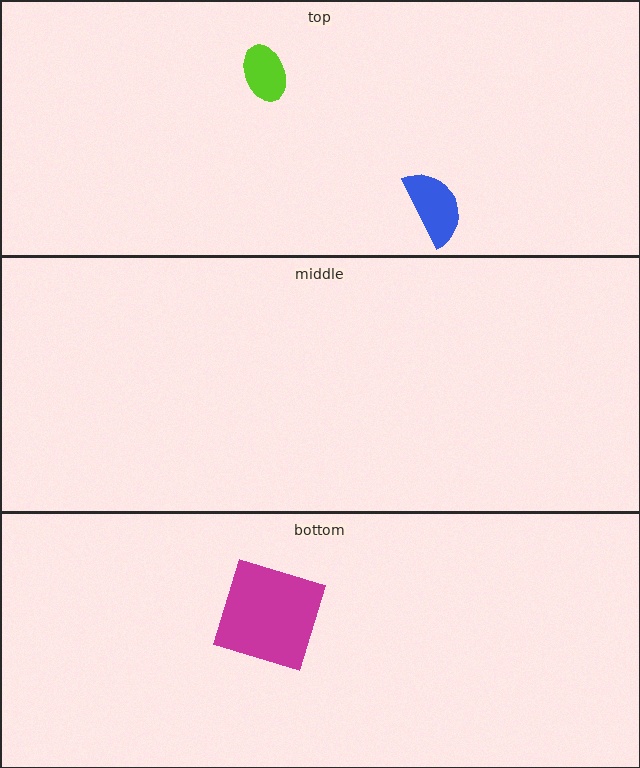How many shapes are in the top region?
2.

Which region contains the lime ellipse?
The top region.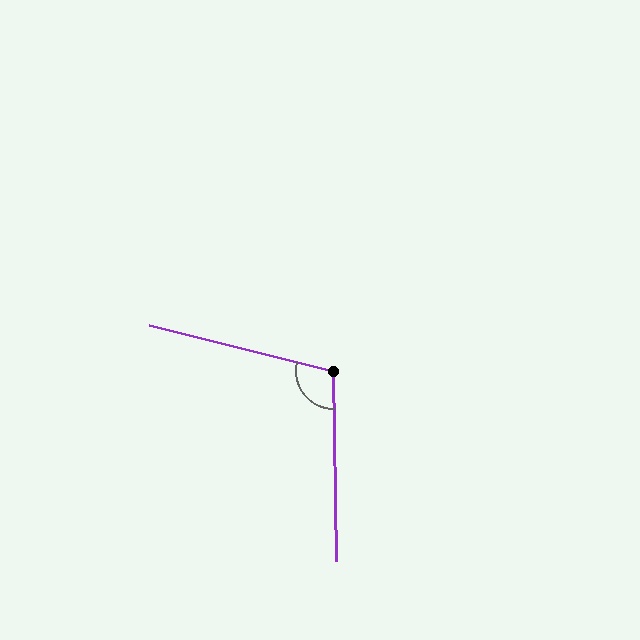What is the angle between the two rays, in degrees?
Approximately 105 degrees.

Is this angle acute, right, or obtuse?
It is obtuse.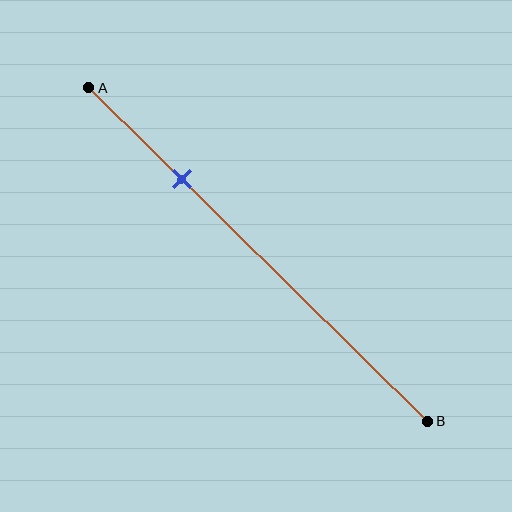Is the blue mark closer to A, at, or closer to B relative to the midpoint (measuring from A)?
The blue mark is closer to point A than the midpoint of segment AB.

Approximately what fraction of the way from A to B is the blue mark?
The blue mark is approximately 25% of the way from A to B.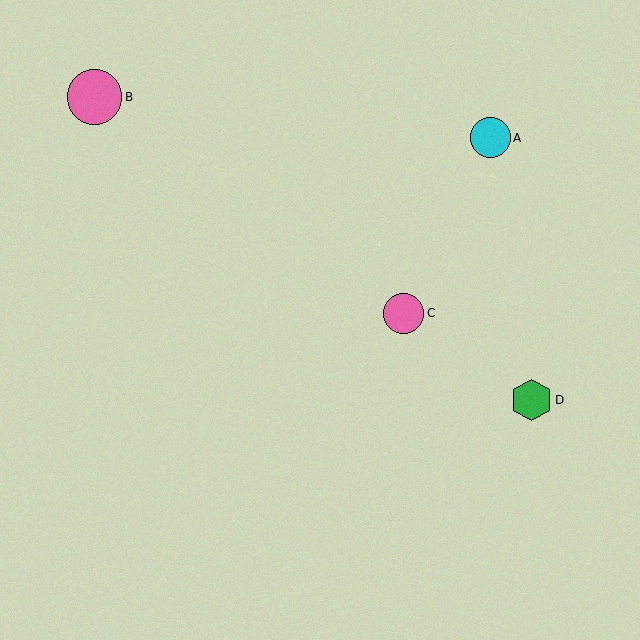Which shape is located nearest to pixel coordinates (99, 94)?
The pink circle (labeled B) at (95, 97) is nearest to that location.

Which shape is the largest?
The pink circle (labeled B) is the largest.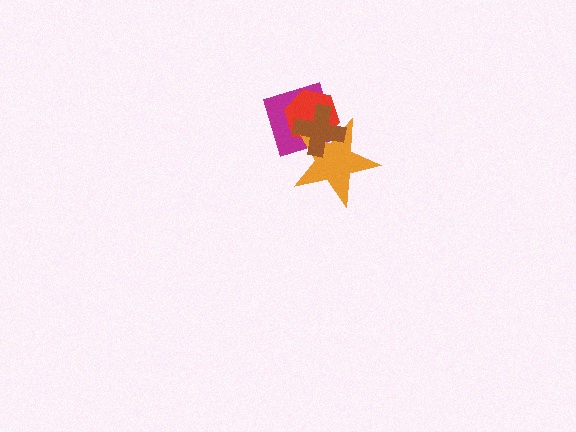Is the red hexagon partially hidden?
Yes, it is partially covered by another shape.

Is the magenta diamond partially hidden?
Yes, it is partially covered by another shape.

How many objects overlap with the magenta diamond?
3 objects overlap with the magenta diamond.